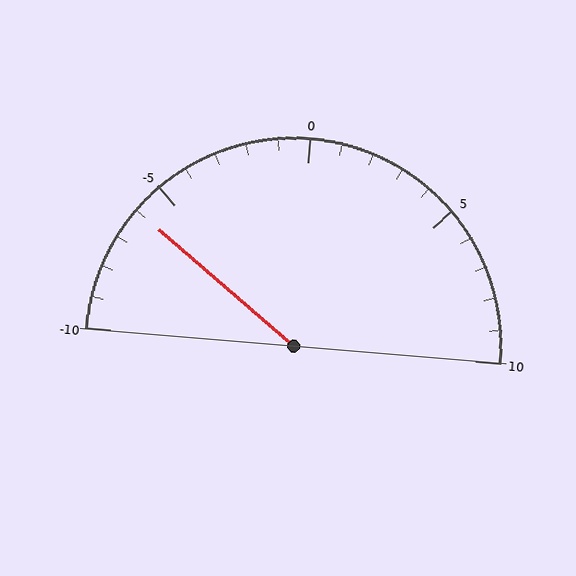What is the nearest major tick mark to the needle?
The nearest major tick mark is -5.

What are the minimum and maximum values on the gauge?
The gauge ranges from -10 to 10.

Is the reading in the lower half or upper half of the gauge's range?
The reading is in the lower half of the range (-10 to 10).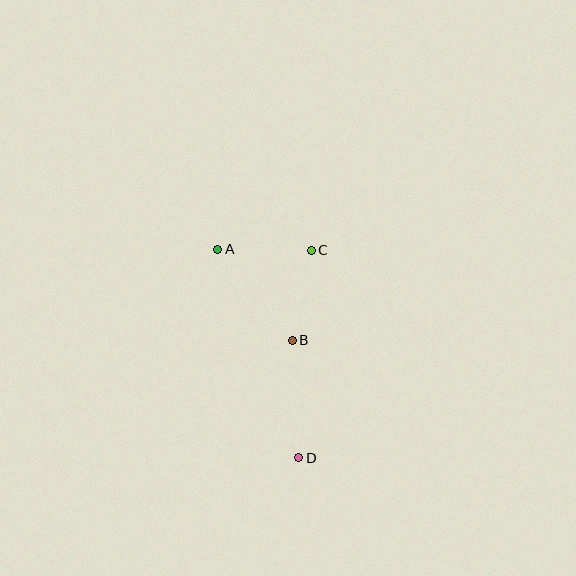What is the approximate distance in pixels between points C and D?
The distance between C and D is approximately 208 pixels.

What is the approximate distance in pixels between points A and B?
The distance between A and B is approximately 118 pixels.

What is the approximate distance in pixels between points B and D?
The distance between B and D is approximately 117 pixels.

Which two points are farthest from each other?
Points A and D are farthest from each other.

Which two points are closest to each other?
Points B and C are closest to each other.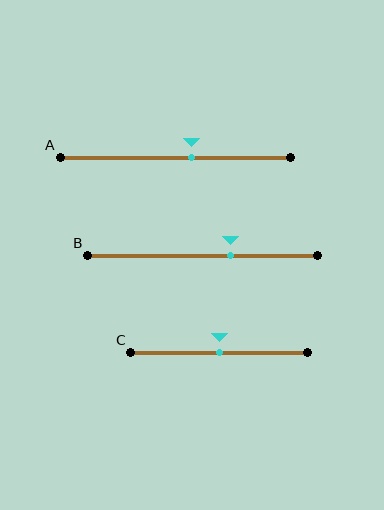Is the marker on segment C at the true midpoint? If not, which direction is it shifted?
Yes, the marker on segment C is at the true midpoint.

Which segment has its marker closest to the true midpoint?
Segment C has its marker closest to the true midpoint.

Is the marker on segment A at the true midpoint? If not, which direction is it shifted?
No, the marker on segment A is shifted to the right by about 7% of the segment length.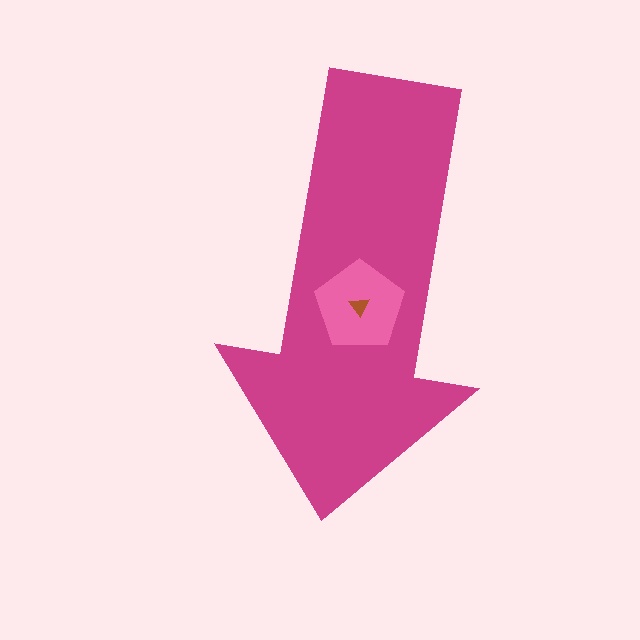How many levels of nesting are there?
3.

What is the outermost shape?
The magenta arrow.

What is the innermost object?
The brown triangle.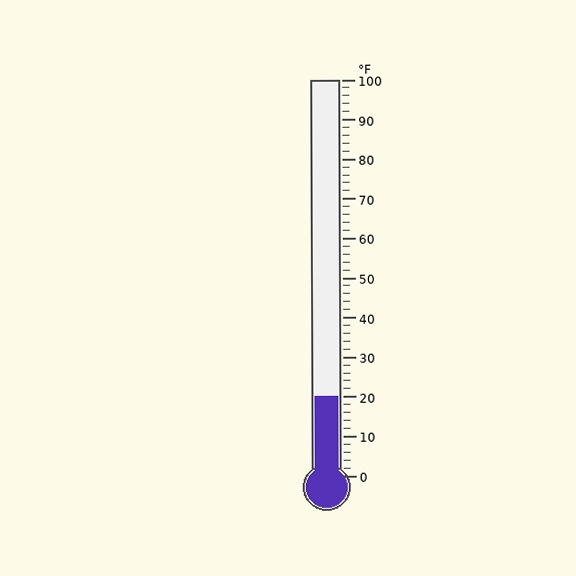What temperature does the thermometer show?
The thermometer shows approximately 20°F.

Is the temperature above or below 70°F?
The temperature is below 70°F.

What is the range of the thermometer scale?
The thermometer scale ranges from 0°F to 100°F.